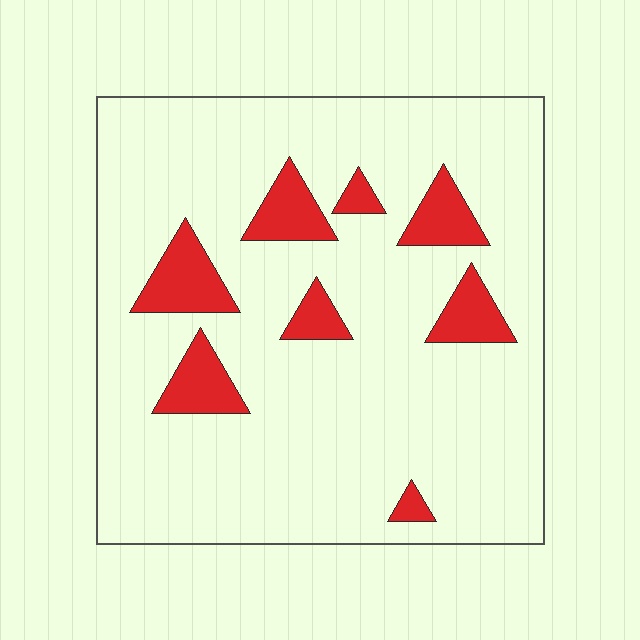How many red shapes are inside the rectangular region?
8.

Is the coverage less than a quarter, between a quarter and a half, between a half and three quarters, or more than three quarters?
Less than a quarter.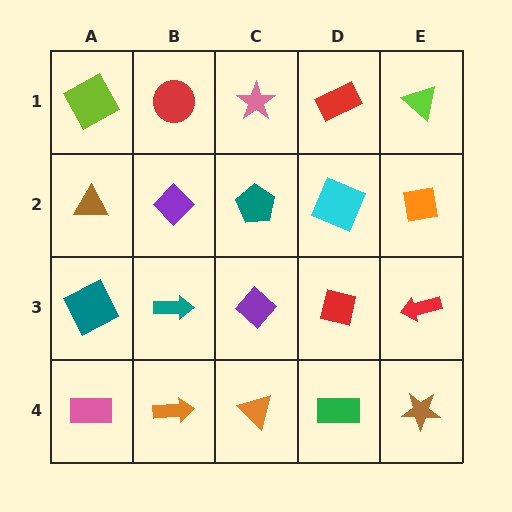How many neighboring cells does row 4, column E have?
2.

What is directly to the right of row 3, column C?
A red square.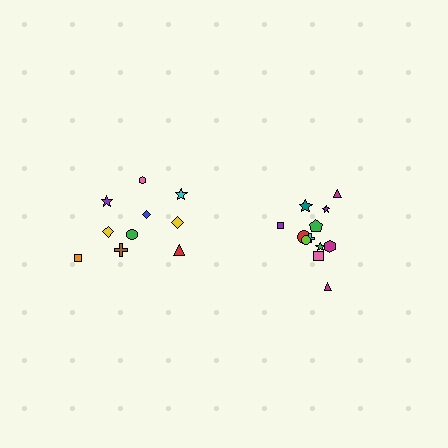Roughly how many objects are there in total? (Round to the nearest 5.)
Roughly 20 objects in total.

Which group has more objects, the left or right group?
The right group.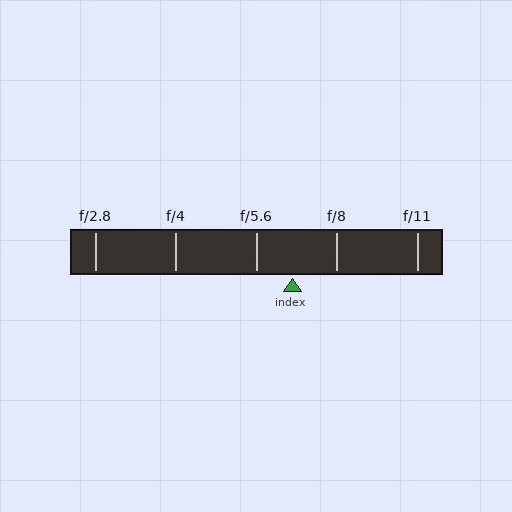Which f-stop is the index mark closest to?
The index mark is closest to f/5.6.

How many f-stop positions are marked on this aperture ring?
There are 5 f-stop positions marked.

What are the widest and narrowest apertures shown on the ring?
The widest aperture shown is f/2.8 and the narrowest is f/11.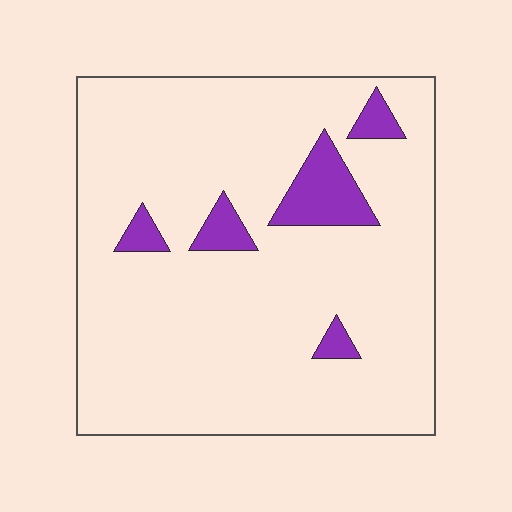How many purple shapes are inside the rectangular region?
5.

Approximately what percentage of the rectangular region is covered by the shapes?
Approximately 10%.